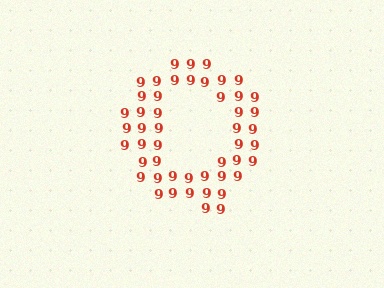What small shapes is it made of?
It is made of small digit 9's.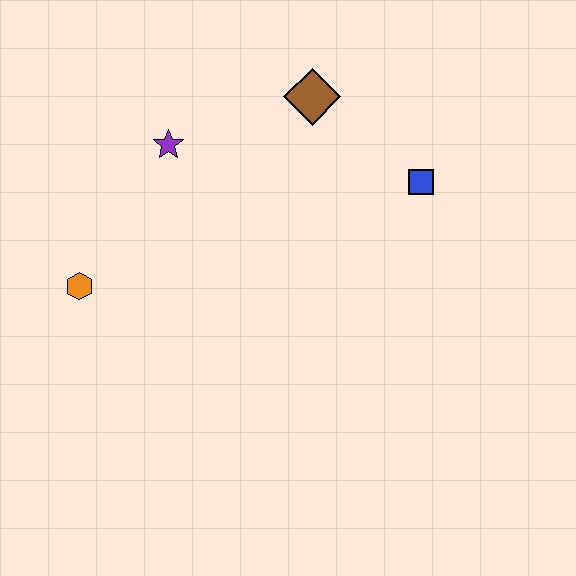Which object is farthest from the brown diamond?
The orange hexagon is farthest from the brown diamond.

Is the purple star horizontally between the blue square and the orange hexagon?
Yes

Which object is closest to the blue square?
The brown diamond is closest to the blue square.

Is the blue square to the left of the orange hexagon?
No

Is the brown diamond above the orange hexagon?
Yes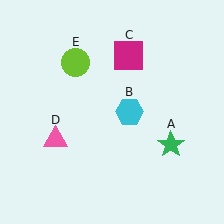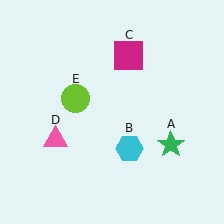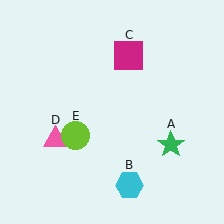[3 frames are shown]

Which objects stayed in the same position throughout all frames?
Green star (object A) and magenta square (object C) and pink triangle (object D) remained stationary.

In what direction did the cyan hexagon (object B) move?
The cyan hexagon (object B) moved down.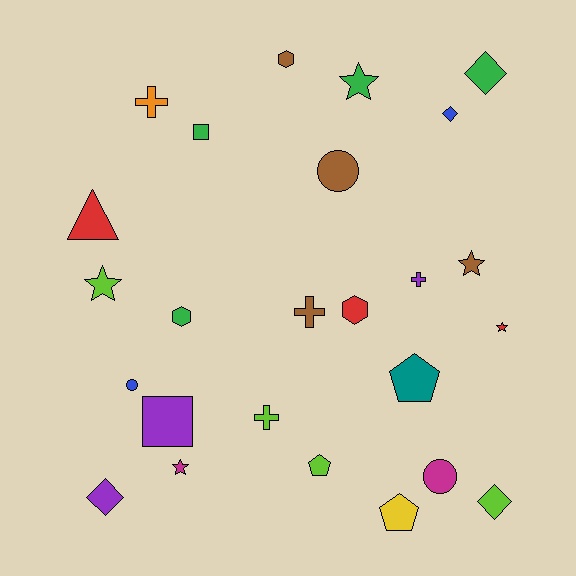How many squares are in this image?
There are 2 squares.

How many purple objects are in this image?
There are 3 purple objects.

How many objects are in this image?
There are 25 objects.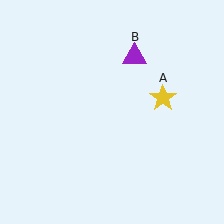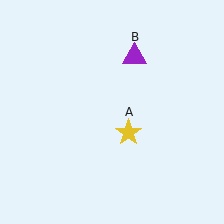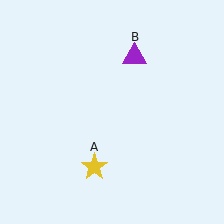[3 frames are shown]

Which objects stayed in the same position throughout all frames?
Purple triangle (object B) remained stationary.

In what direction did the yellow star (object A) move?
The yellow star (object A) moved down and to the left.